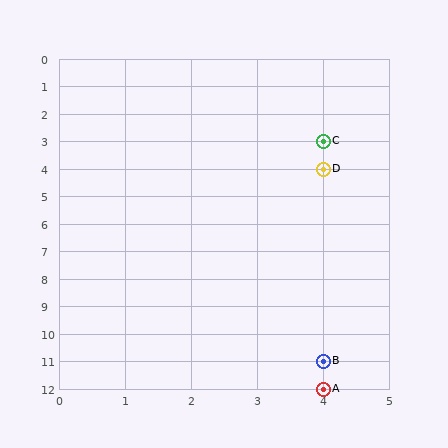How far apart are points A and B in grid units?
Points A and B are 1 row apart.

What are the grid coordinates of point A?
Point A is at grid coordinates (4, 12).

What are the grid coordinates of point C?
Point C is at grid coordinates (4, 3).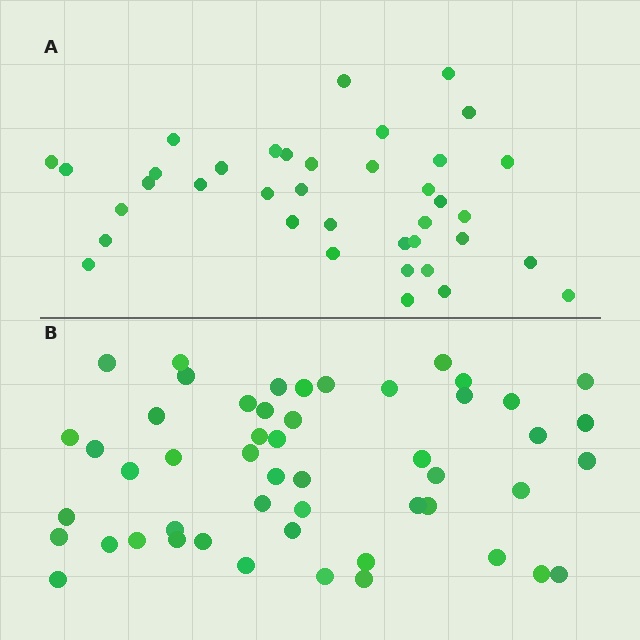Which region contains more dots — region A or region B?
Region B (the bottom region) has more dots.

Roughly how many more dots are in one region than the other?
Region B has approximately 15 more dots than region A.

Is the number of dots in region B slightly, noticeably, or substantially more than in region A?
Region B has noticeably more, but not dramatically so. The ratio is roughly 1.3 to 1.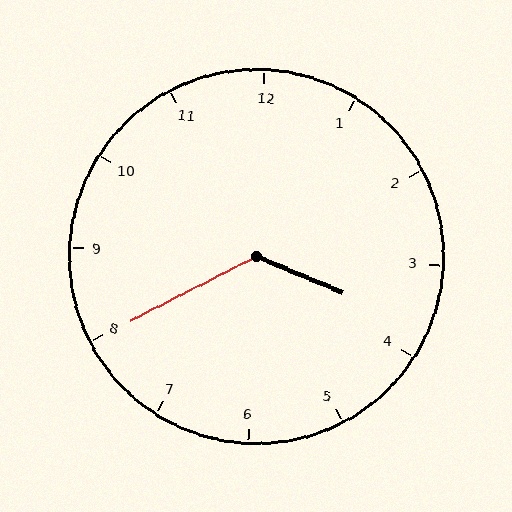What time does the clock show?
3:40.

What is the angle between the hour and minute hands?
Approximately 130 degrees.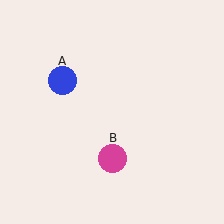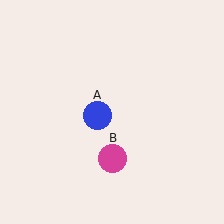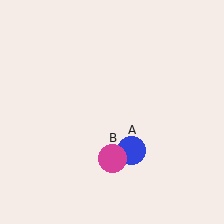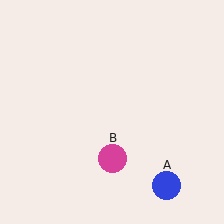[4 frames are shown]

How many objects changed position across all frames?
1 object changed position: blue circle (object A).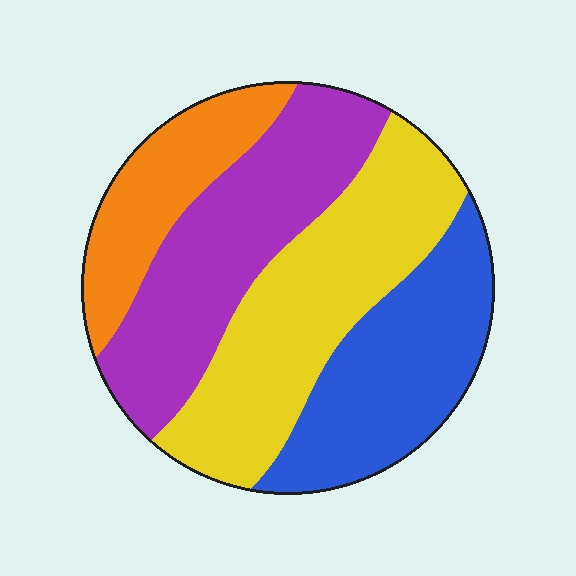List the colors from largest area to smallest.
From largest to smallest: yellow, purple, blue, orange.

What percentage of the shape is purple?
Purple takes up about one quarter (1/4) of the shape.